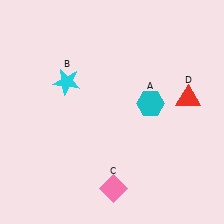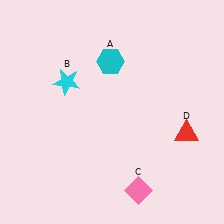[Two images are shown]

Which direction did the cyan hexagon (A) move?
The cyan hexagon (A) moved up.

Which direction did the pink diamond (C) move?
The pink diamond (C) moved right.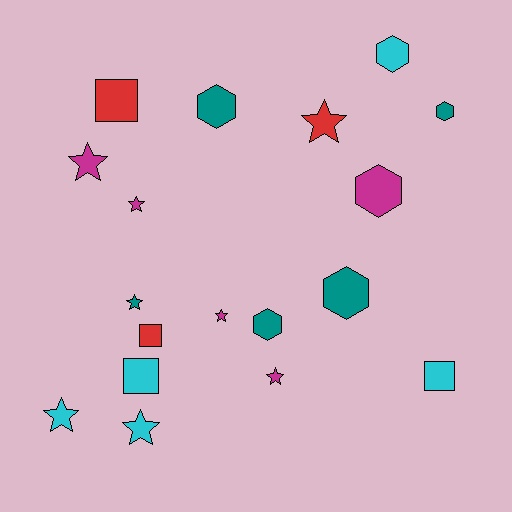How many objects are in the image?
There are 18 objects.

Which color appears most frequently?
Magenta, with 5 objects.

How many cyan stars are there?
There are 2 cyan stars.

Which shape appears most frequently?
Star, with 8 objects.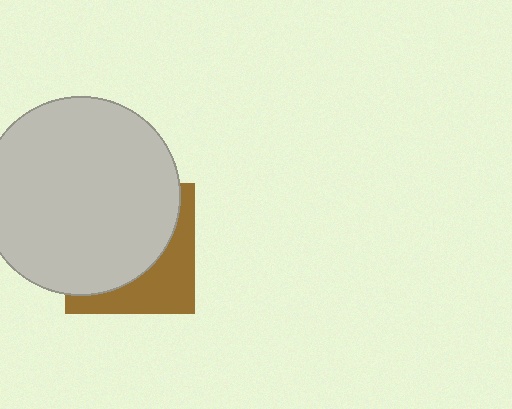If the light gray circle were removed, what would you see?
You would see the complete brown square.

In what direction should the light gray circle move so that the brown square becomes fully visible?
The light gray circle should move toward the upper-left. That is the shortest direction to clear the overlap and leave the brown square fully visible.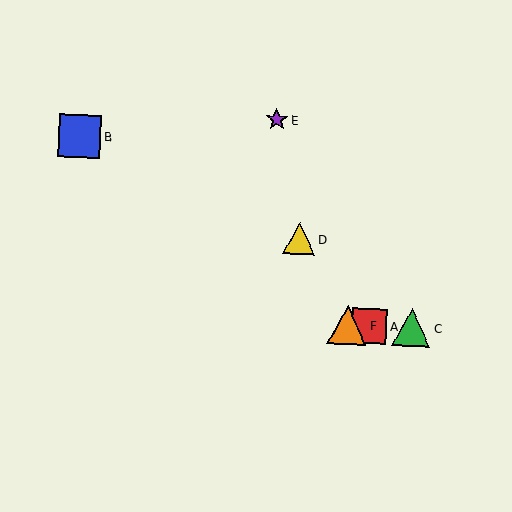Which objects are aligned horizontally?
Objects A, C, F are aligned horizontally.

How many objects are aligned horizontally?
3 objects (A, C, F) are aligned horizontally.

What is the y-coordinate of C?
Object C is at y≈328.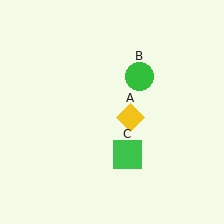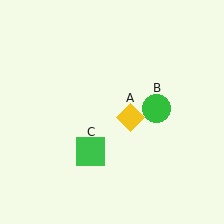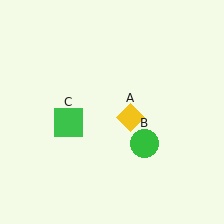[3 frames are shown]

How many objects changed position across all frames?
2 objects changed position: green circle (object B), green square (object C).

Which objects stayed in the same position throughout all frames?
Yellow diamond (object A) remained stationary.